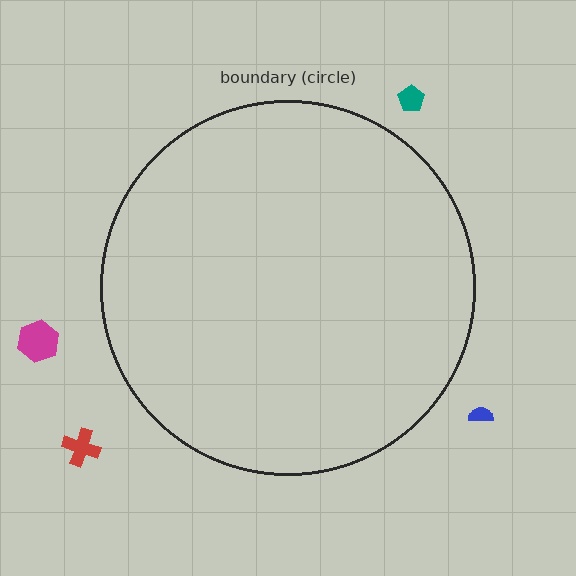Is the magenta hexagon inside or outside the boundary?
Outside.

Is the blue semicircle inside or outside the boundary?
Outside.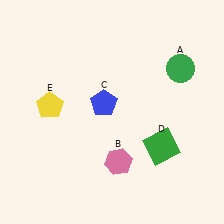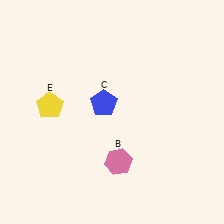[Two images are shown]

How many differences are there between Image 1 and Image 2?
There are 2 differences between the two images.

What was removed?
The green circle (A), the green square (D) were removed in Image 2.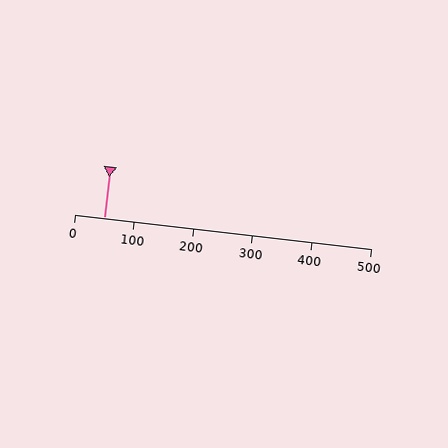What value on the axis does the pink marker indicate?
The marker indicates approximately 50.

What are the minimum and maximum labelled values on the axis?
The axis runs from 0 to 500.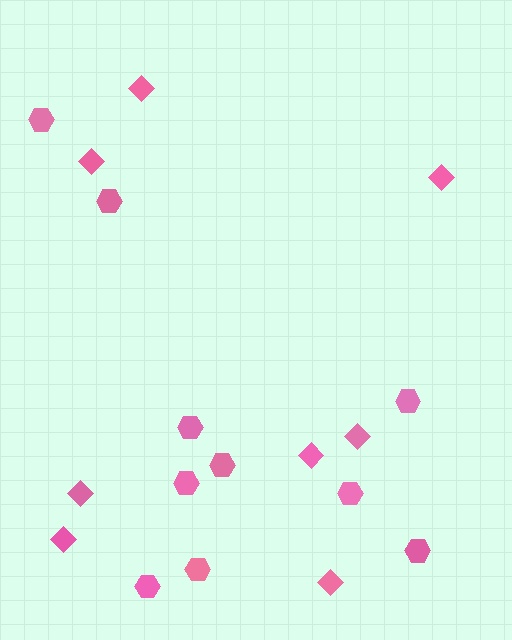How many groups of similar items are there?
There are 2 groups: one group of diamonds (8) and one group of hexagons (10).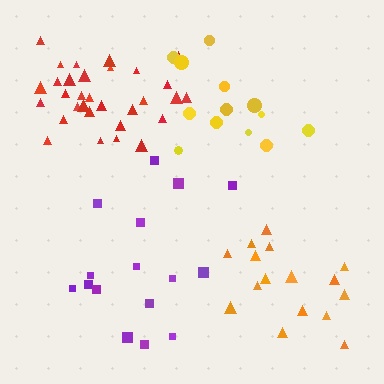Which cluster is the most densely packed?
Red.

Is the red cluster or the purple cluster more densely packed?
Red.